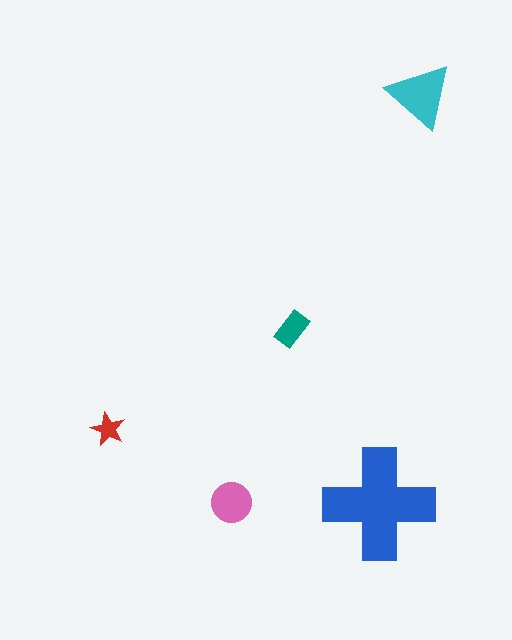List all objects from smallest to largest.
The red star, the teal rectangle, the pink circle, the cyan triangle, the blue cross.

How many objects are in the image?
There are 5 objects in the image.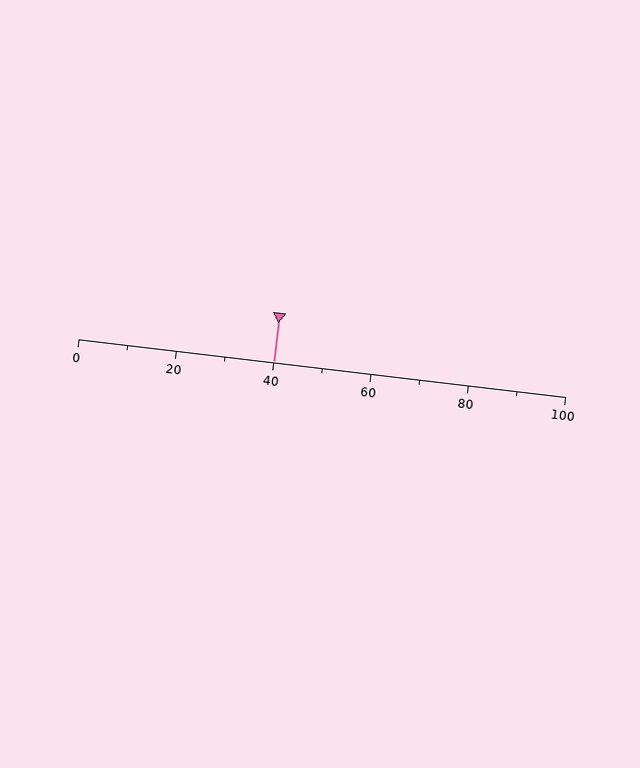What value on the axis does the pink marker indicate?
The marker indicates approximately 40.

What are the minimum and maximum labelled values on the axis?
The axis runs from 0 to 100.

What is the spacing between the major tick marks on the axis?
The major ticks are spaced 20 apart.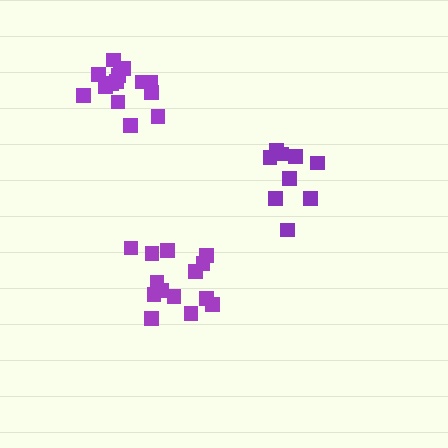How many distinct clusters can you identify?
There are 3 distinct clusters.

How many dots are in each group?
Group 1: 14 dots, Group 2: 9 dots, Group 3: 15 dots (38 total).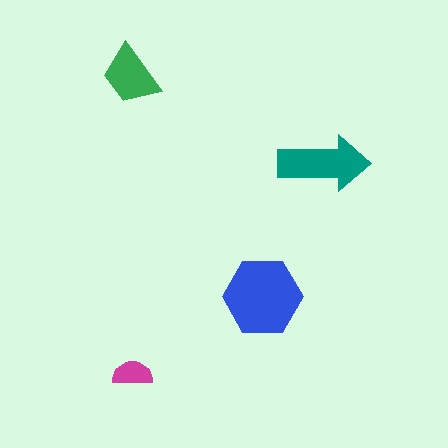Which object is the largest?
The blue hexagon.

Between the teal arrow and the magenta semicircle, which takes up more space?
The teal arrow.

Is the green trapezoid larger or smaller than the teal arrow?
Smaller.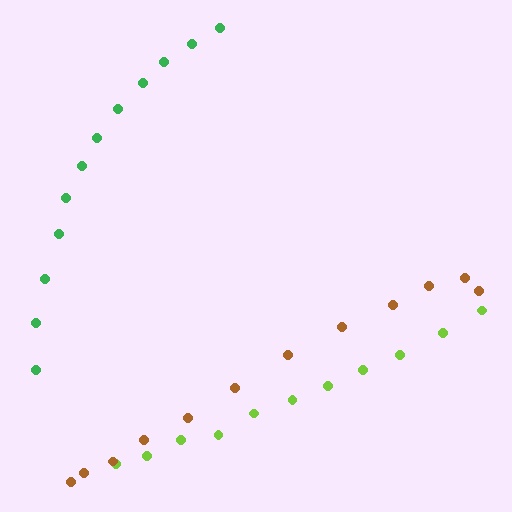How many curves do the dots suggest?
There are 3 distinct paths.